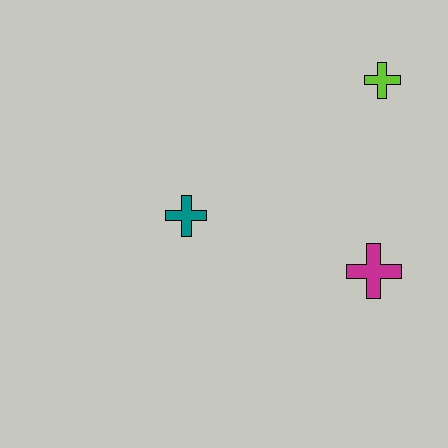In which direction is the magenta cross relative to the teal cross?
The magenta cross is to the right of the teal cross.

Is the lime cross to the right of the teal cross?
Yes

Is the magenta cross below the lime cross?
Yes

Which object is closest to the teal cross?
The magenta cross is closest to the teal cross.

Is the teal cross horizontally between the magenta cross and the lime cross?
No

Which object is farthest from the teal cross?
The lime cross is farthest from the teal cross.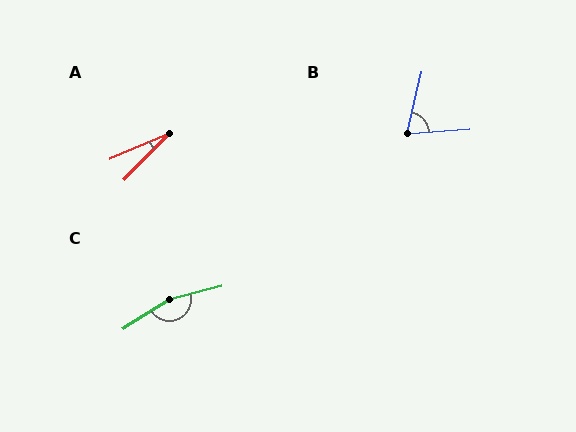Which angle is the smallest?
A, at approximately 23 degrees.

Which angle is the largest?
C, at approximately 162 degrees.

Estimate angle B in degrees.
Approximately 73 degrees.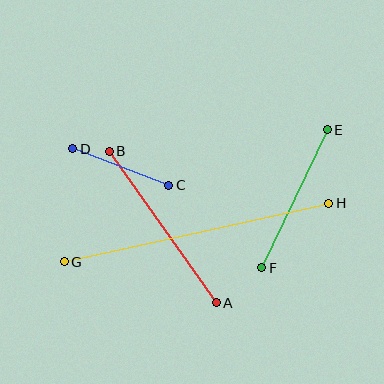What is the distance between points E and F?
The distance is approximately 152 pixels.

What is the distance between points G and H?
The distance is approximately 271 pixels.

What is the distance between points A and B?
The distance is approximately 185 pixels.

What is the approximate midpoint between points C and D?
The midpoint is at approximately (121, 167) pixels.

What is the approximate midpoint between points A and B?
The midpoint is at approximately (163, 227) pixels.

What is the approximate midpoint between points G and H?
The midpoint is at approximately (197, 233) pixels.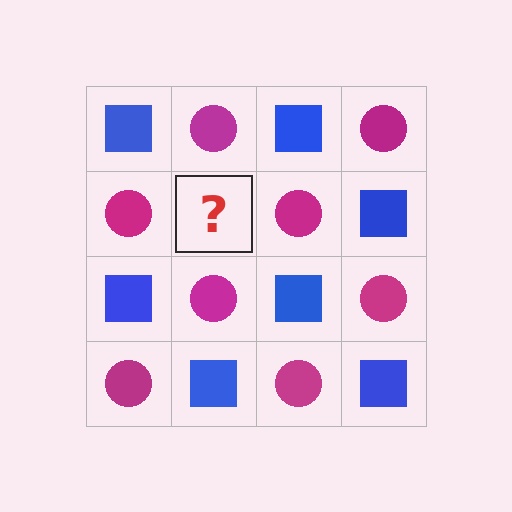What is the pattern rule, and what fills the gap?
The rule is that it alternates blue square and magenta circle in a checkerboard pattern. The gap should be filled with a blue square.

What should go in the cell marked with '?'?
The missing cell should contain a blue square.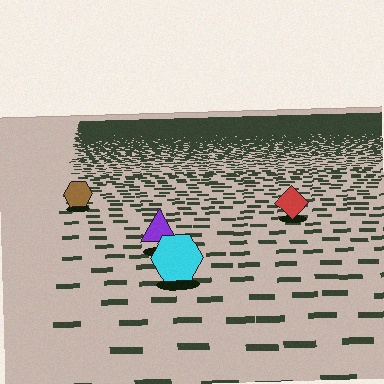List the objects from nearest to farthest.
From nearest to farthest: the cyan hexagon, the purple triangle, the red diamond, the brown hexagon.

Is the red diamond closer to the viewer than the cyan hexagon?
No. The cyan hexagon is closer — you can tell from the texture gradient: the ground texture is coarser near it.